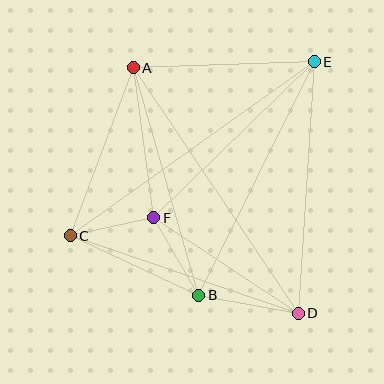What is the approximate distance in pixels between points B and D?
The distance between B and D is approximately 101 pixels.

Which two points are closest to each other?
Points C and F are closest to each other.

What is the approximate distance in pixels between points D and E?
The distance between D and E is approximately 252 pixels.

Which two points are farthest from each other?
Points C and E are farthest from each other.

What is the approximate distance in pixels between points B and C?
The distance between B and C is approximately 142 pixels.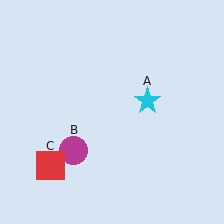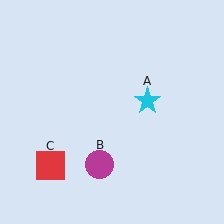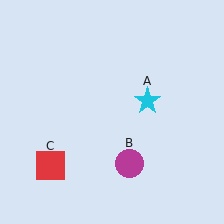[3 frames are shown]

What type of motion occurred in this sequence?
The magenta circle (object B) rotated counterclockwise around the center of the scene.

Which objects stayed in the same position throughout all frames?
Cyan star (object A) and red square (object C) remained stationary.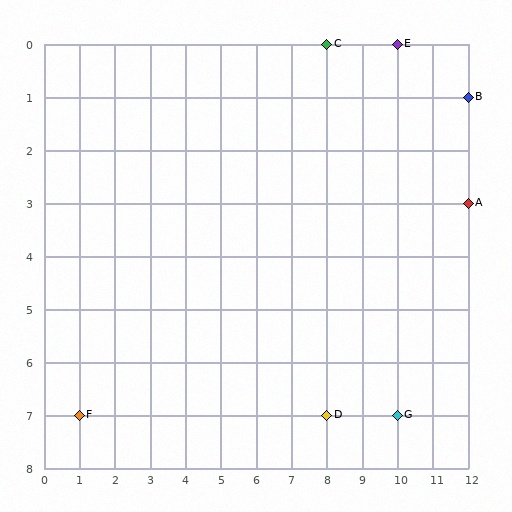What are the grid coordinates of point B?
Point B is at grid coordinates (12, 1).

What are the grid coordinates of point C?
Point C is at grid coordinates (8, 0).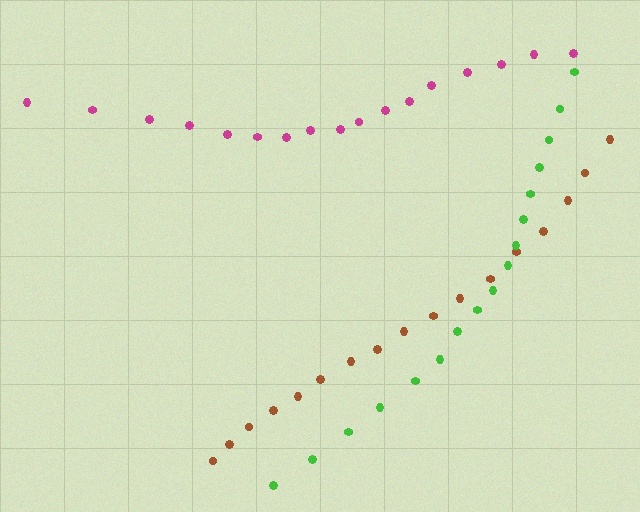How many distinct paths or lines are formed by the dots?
There are 3 distinct paths.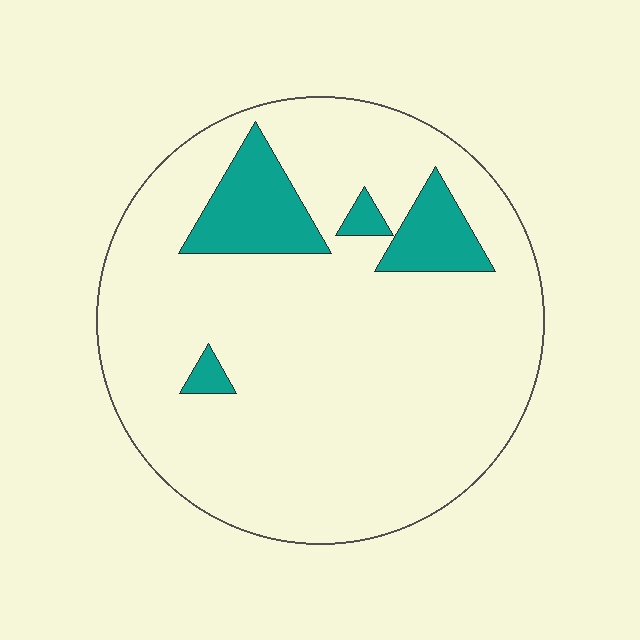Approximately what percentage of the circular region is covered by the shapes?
Approximately 15%.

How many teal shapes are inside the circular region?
4.